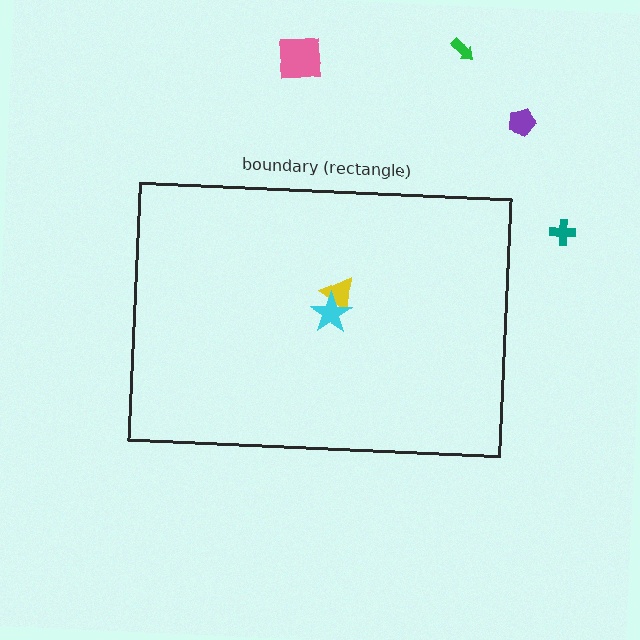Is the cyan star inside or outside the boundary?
Inside.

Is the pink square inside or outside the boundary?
Outside.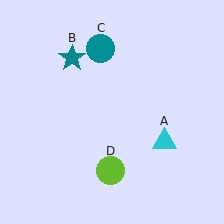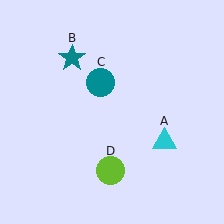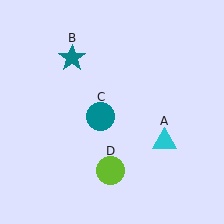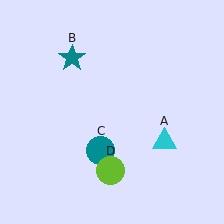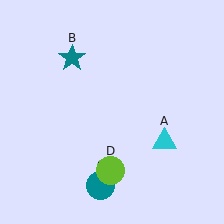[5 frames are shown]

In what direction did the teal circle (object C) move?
The teal circle (object C) moved down.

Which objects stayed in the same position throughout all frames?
Cyan triangle (object A) and teal star (object B) and lime circle (object D) remained stationary.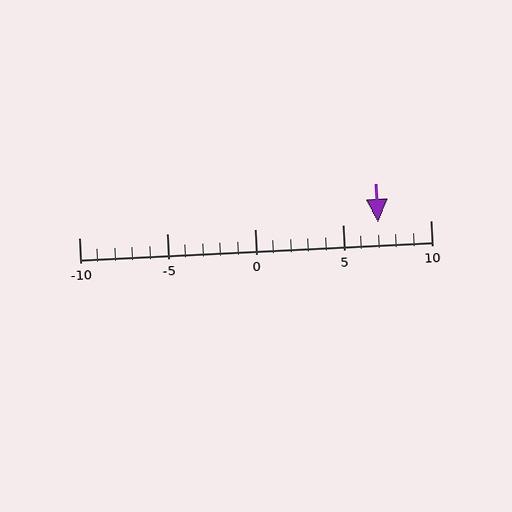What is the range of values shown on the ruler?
The ruler shows values from -10 to 10.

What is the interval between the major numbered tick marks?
The major tick marks are spaced 5 units apart.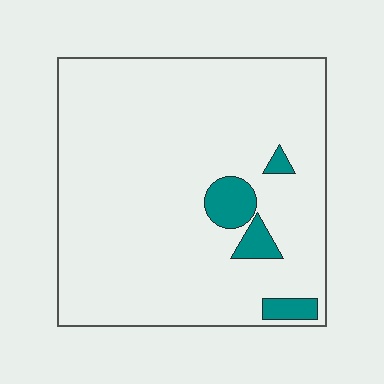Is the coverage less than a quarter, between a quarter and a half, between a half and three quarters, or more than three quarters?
Less than a quarter.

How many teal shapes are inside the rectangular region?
4.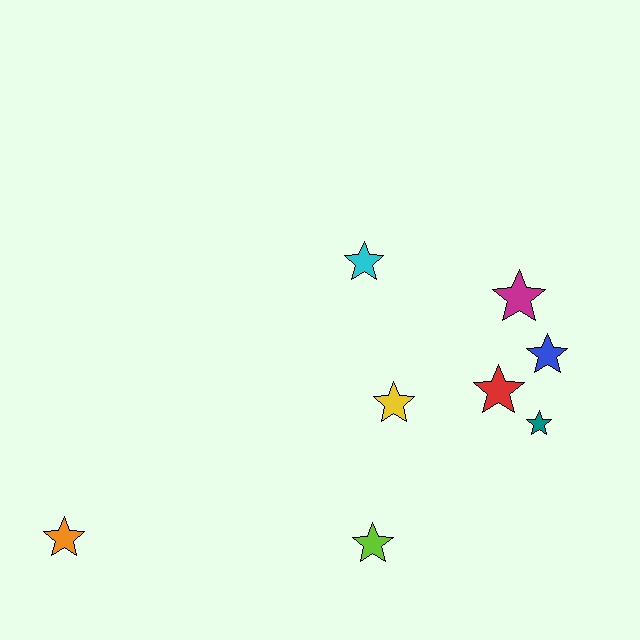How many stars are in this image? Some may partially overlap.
There are 8 stars.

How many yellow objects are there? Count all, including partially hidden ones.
There is 1 yellow object.